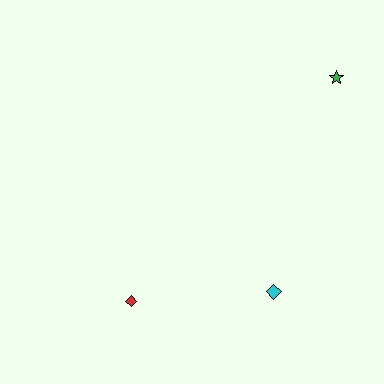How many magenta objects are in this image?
There are no magenta objects.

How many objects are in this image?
There are 3 objects.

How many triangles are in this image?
There are no triangles.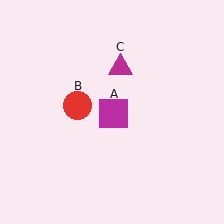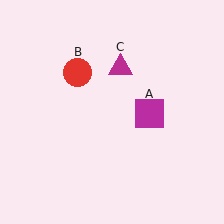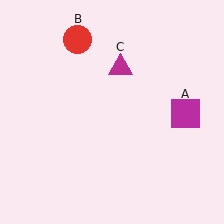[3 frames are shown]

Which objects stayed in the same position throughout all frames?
Magenta triangle (object C) remained stationary.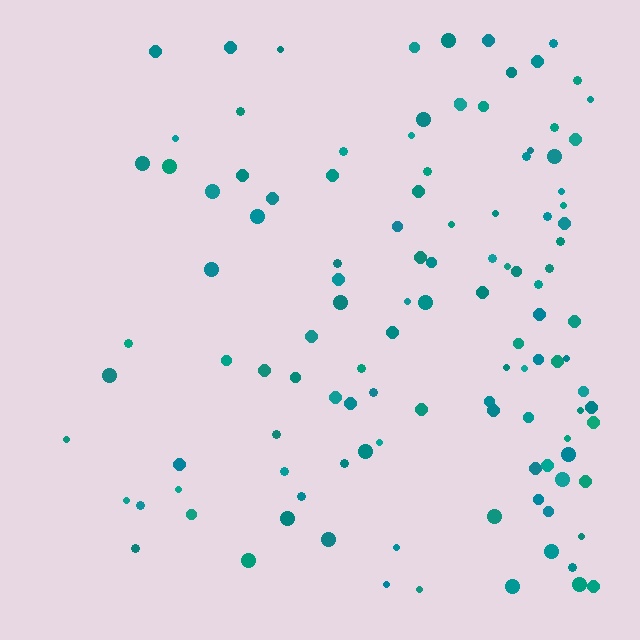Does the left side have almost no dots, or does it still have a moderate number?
Still a moderate number, just noticeably fewer than the right.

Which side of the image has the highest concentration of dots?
The right.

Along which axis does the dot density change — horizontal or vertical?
Horizontal.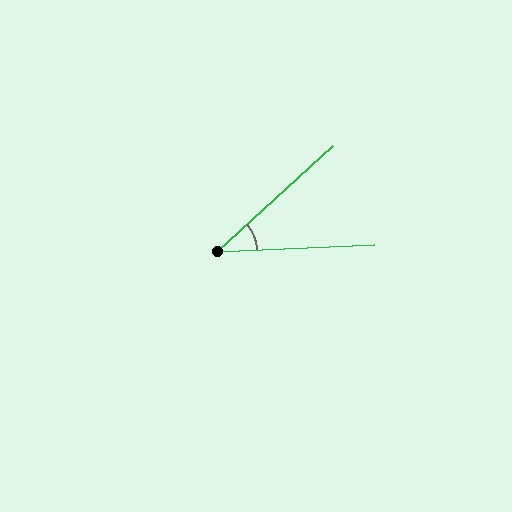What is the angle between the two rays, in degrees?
Approximately 40 degrees.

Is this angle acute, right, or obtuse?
It is acute.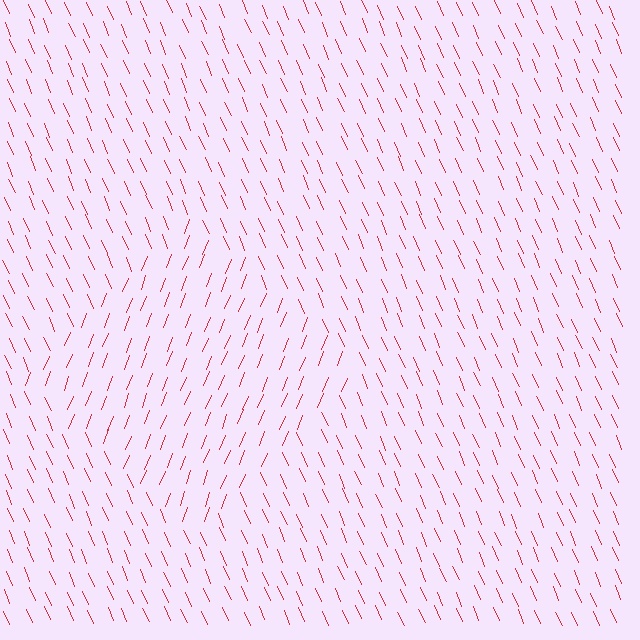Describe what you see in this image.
The image is filled with small red line segments. A diamond region in the image has lines oriented differently from the surrounding lines, creating a visible texture boundary.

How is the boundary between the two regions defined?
The boundary is defined purely by a change in line orientation (approximately 45 degrees difference). All lines are the same color and thickness.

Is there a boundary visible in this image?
Yes, there is a texture boundary formed by a change in line orientation.